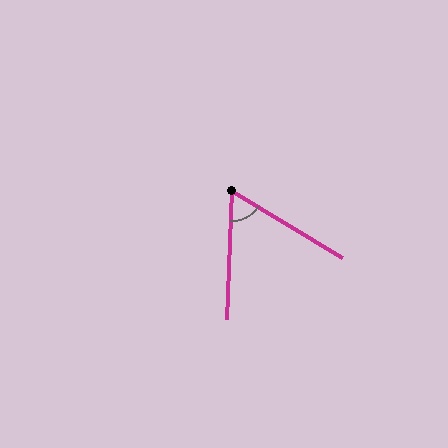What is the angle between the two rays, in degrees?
Approximately 61 degrees.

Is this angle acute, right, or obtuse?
It is acute.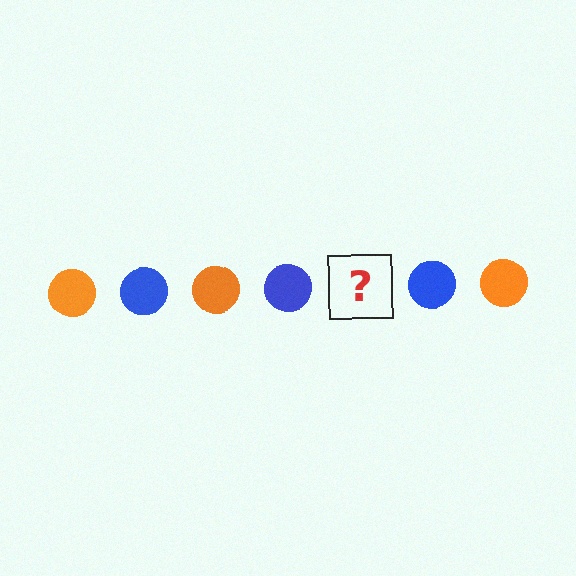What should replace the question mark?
The question mark should be replaced with an orange circle.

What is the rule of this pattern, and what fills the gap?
The rule is that the pattern cycles through orange, blue circles. The gap should be filled with an orange circle.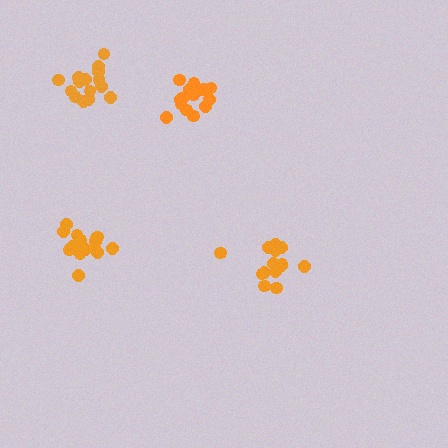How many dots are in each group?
Group 1: 15 dots, Group 2: 15 dots, Group 3: 15 dots, Group 4: 16 dots (61 total).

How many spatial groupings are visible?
There are 4 spatial groupings.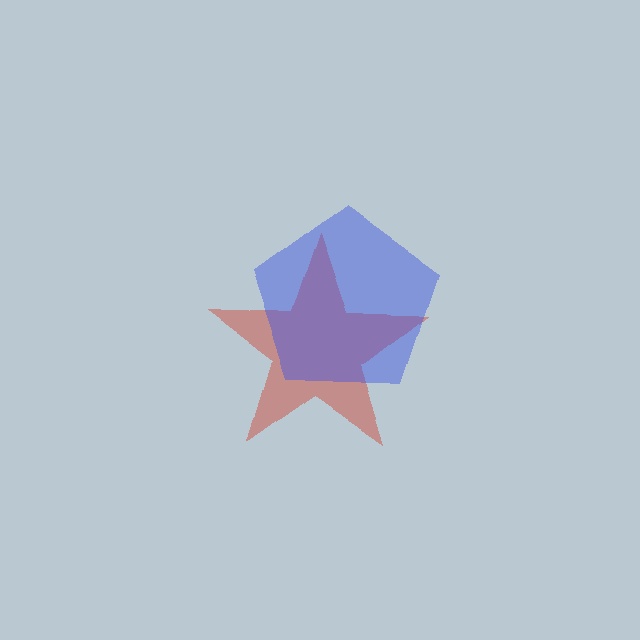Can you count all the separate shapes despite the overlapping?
Yes, there are 2 separate shapes.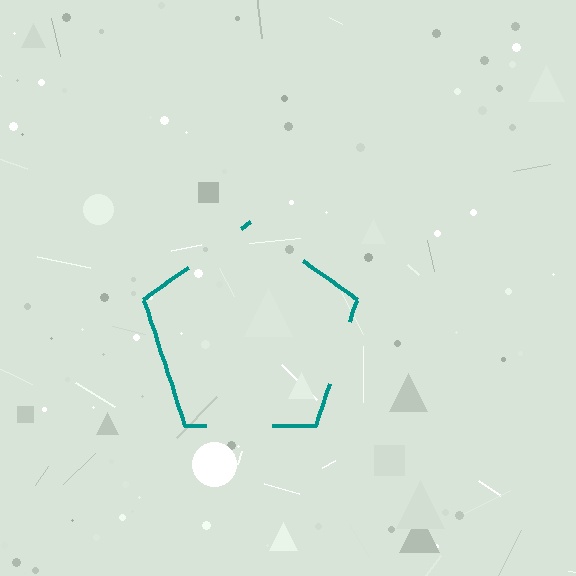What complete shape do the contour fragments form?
The contour fragments form a pentagon.